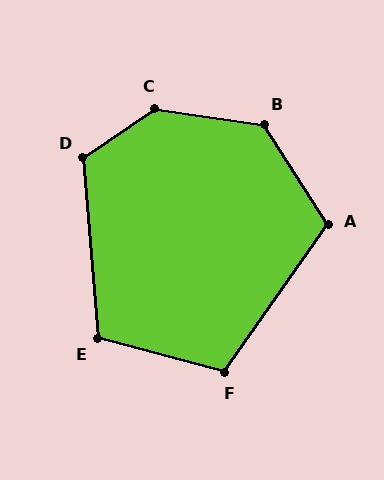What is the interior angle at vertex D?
Approximately 120 degrees (obtuse).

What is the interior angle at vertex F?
Approximately 110 degrees (obtuse).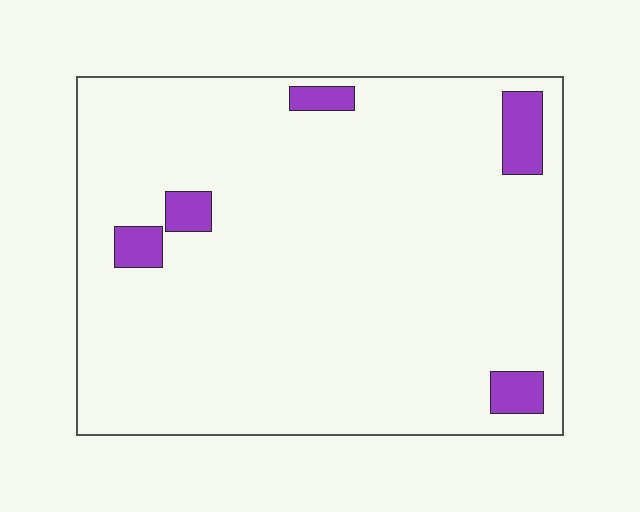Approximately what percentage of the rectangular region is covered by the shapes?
Approximately 5%.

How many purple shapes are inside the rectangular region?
5.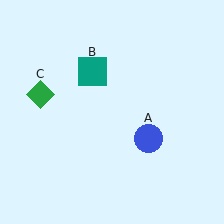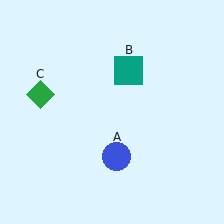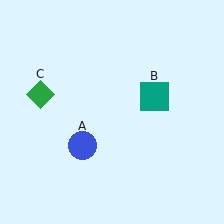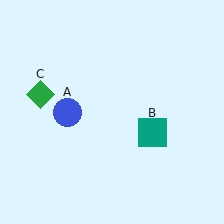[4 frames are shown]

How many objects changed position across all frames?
2 objects changed position: blue circle (object A), teal square (object B).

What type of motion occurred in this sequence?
The blue circle (object A), teal square (object B) rotated clockwise around the center of the scene.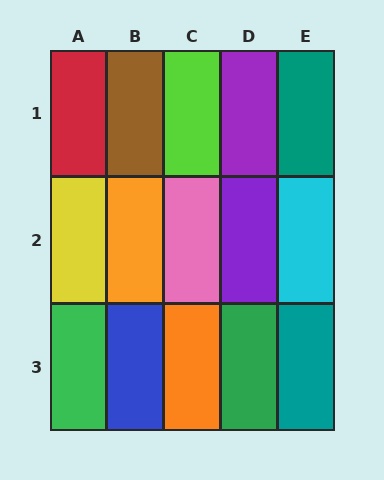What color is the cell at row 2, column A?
Yellow.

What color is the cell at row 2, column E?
Cyan.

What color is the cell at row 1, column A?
Red.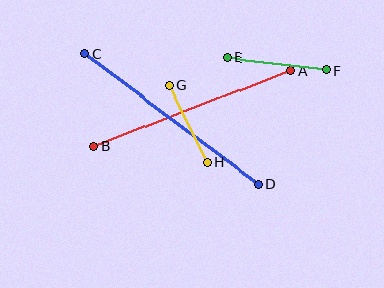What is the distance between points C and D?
The distance is approximately 217 pixels.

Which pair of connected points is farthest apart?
Points C and D are farthest apart.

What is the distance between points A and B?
The distance is approximately 211 pixels.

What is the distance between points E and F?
The distance is approximately 100 pixels.